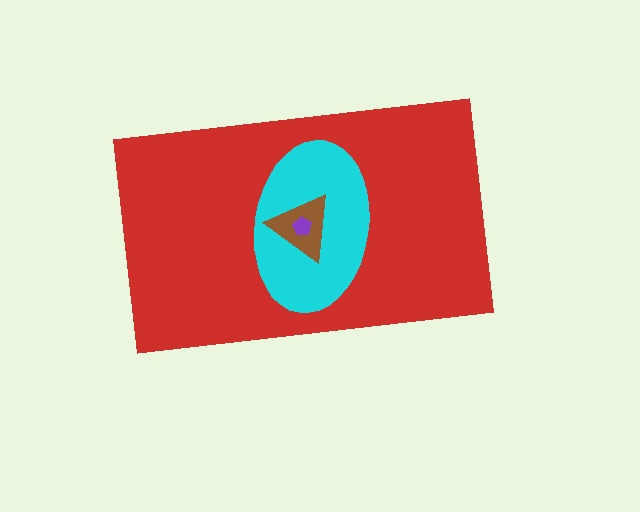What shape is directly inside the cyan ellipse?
The brown triangle.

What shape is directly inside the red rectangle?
The cyan ellipse.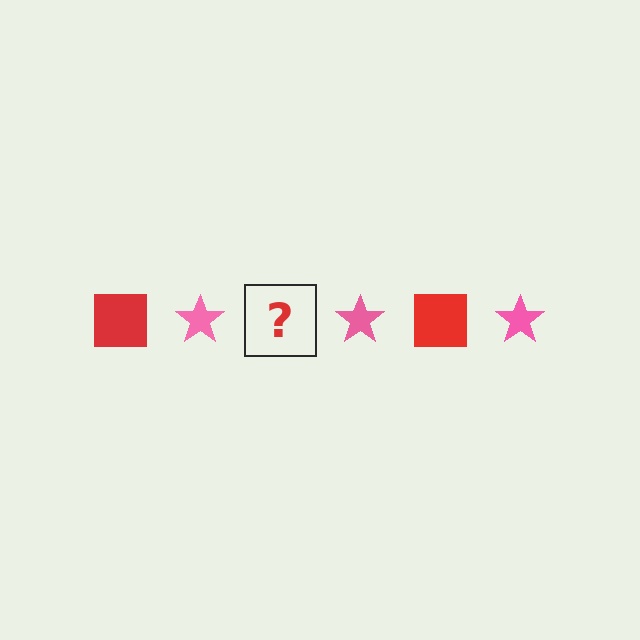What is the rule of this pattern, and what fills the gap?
The rule is that the pattern alternates between red square and pink star. The gap should be filled with a red square.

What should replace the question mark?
The question mark should be replaced with a red square.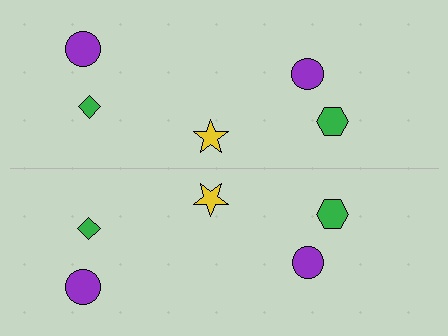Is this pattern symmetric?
Yes, this pattern has bilateral (reflection) symmetry.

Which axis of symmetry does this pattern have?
The pattern has a horizontal axis of symmetry running through the center of the image.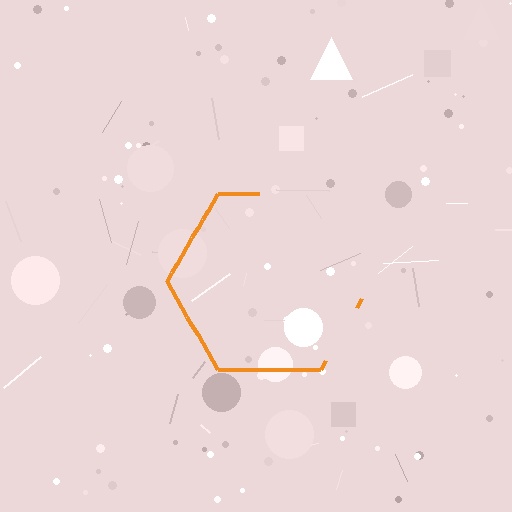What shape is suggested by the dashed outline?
The dashed outline suggests a hexagon.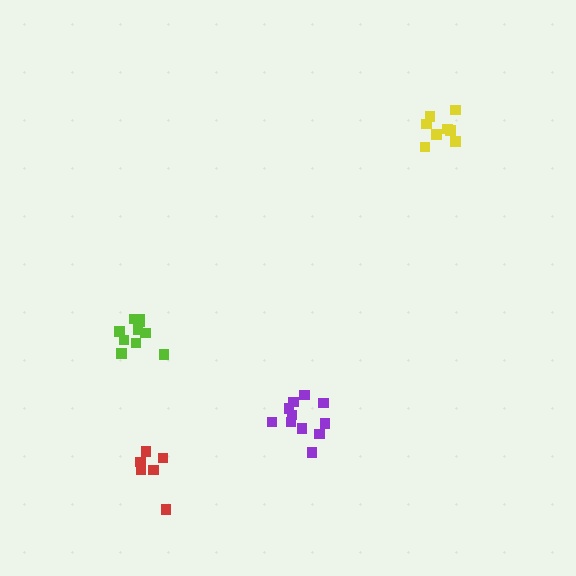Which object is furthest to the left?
The lime cluster is leftmost.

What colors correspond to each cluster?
The clusters are colored: lime, red, purple, yellow.